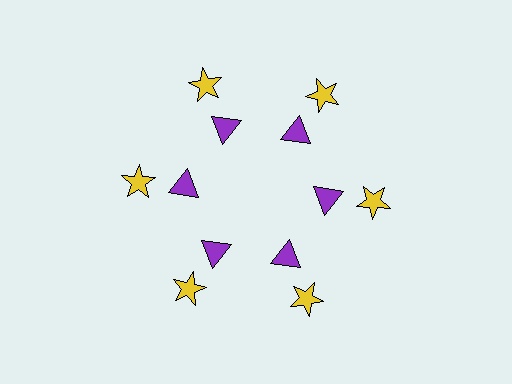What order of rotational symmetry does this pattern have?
This pattern has 6-fold rotational symmetry.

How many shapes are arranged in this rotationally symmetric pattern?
There are 12 shapes, arranged in 6 groups of 2.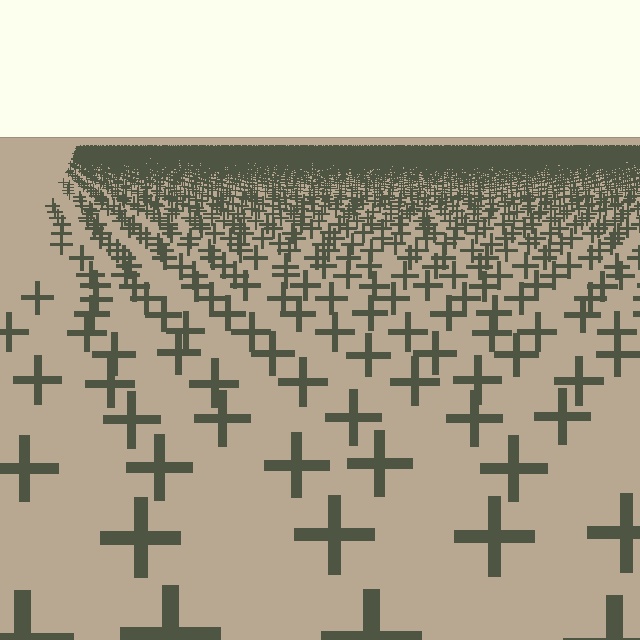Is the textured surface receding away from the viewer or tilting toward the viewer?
The surface is receding away from the viewer. Texture elements get smaller and denser toward the top.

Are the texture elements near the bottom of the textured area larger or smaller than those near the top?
Larger. Near the bottom, elements are closer to the viewer and appear at a bigger on-screen size.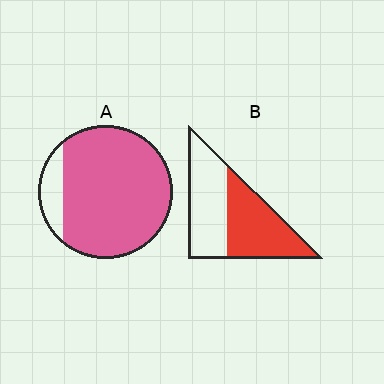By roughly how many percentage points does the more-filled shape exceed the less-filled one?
By roughly 35 percentage points (A over B).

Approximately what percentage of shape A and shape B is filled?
A is approximately 85% and B is approximately 50%.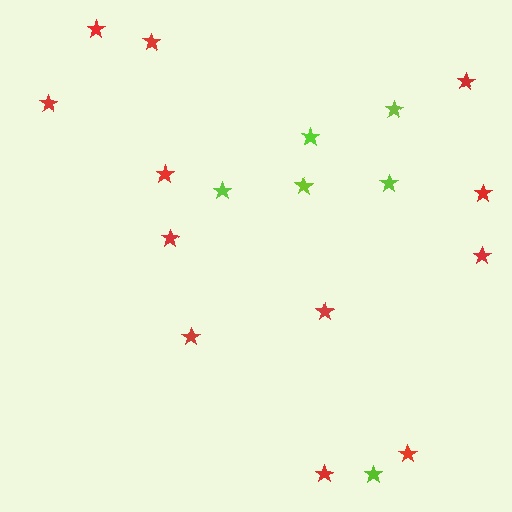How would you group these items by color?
There are 2 groups: one group of red stars (12) and one group of lime stars (6).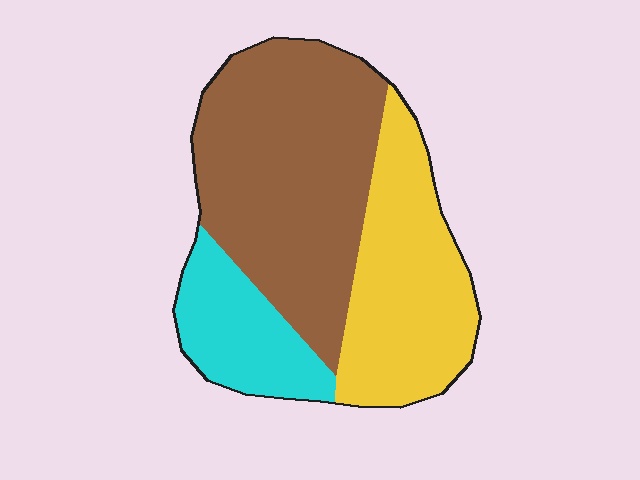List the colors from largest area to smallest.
From largest to smallest: brown, yellow, cyan.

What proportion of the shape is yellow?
Yellow covers 32% of the shape.